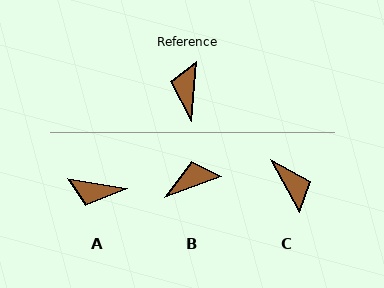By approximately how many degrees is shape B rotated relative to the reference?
Approximately 65 degrees clockwise.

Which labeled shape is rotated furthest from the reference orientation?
C, about 147 degrees away.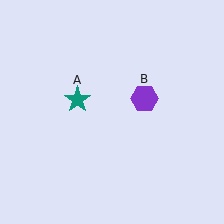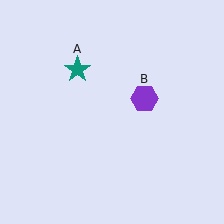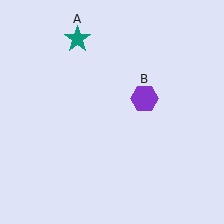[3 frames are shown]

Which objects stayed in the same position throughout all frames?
Purple hexagon (object B) remained stationary.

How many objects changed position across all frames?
1 object changed position: teal star (object A).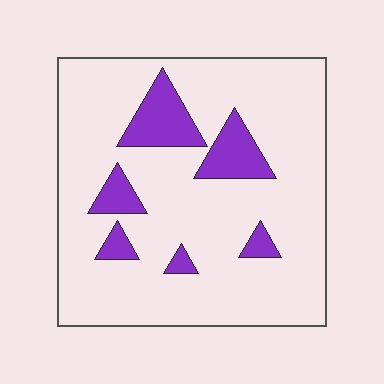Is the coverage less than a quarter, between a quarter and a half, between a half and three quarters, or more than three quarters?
Less than a quarter.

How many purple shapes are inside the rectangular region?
6.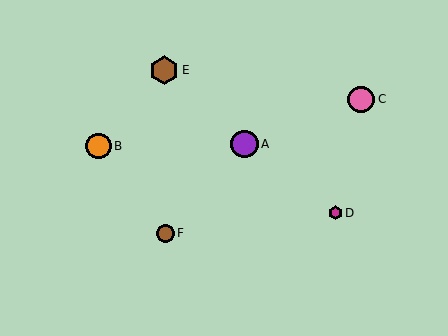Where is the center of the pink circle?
The center of the pink circle is at (361, 99).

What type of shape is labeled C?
Shape C is a pink circle.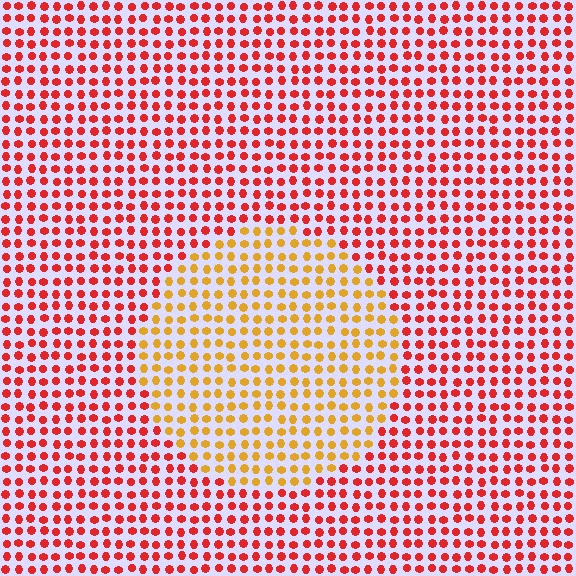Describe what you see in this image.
The image is filled with small red elements in a uniform arrangement. A circle-shaped region is visible where the elements are tinted to a slightly different hue, forming a subtle color boundary.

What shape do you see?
I see a circle.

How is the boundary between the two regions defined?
The boundary is defined purely by a slight shift in hue (about 42 degrees). Spacing, size, and orientation are identical on both sides.